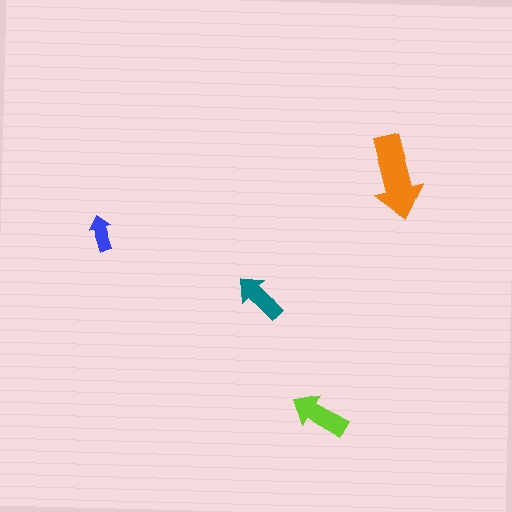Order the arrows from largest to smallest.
the orange one, the lime one, the teal one, the blue one.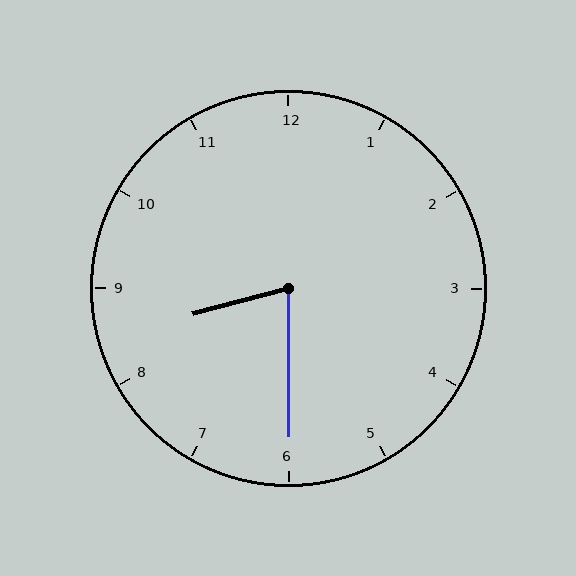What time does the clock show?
8:30.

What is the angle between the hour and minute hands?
Approximately 75 degrees.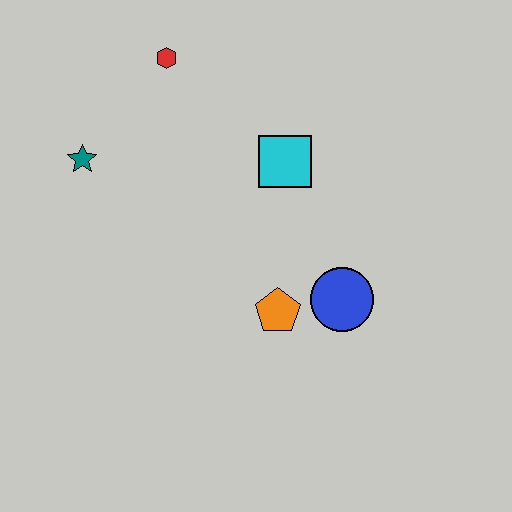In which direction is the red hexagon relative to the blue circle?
The red hexagon is above the blue circle.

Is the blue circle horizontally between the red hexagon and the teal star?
No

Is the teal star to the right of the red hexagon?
No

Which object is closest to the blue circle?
The orange pentagon is closest to the blue circle.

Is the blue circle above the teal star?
No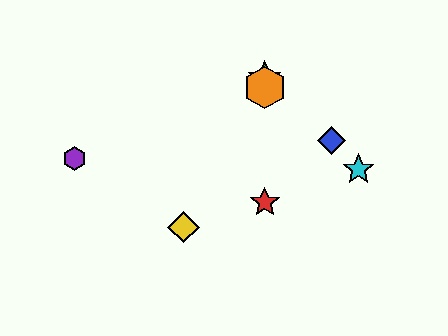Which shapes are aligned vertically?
The red star, the green star, the orange hexagon are aligned vertically.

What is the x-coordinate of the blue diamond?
The blue diamond is at x≈331.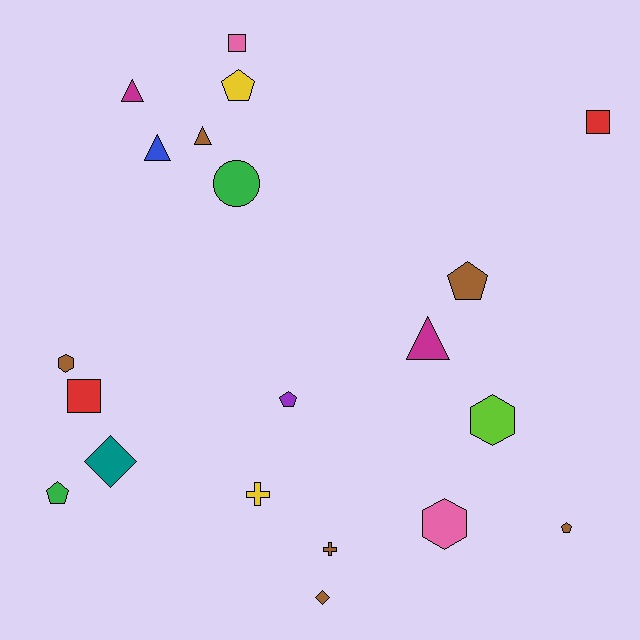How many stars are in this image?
There are no stars.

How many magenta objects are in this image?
There are 2 magenta objects.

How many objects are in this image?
There are 20 objects.